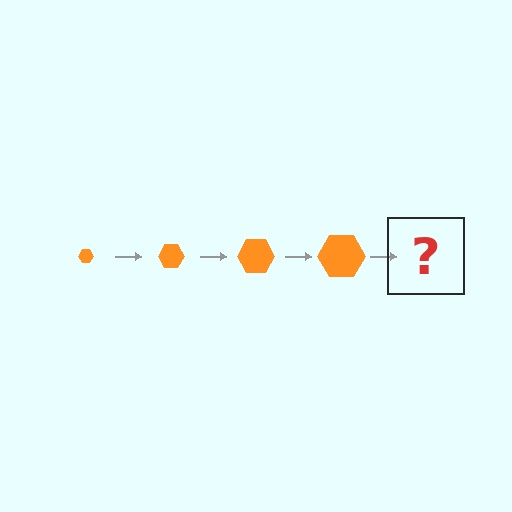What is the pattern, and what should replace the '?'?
The pattern is that the hexagon gets progressively larger each step. The '?' should be an orange hexagon, larger than the previous one.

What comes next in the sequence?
The next element should be an orange hexagon, larger than the previous one.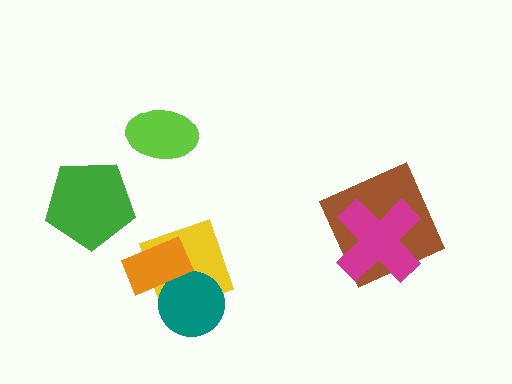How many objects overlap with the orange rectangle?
2 objects overlap with the orange rectangle.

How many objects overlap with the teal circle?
2 objects overlap with the teal circle.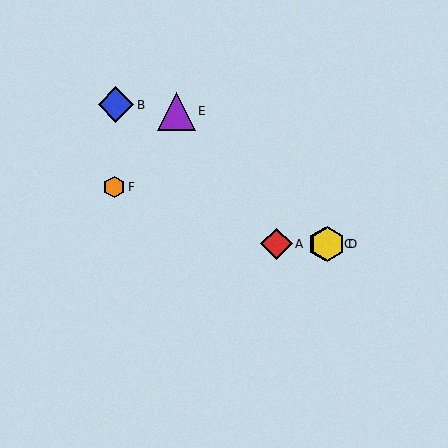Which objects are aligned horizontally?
Objects A, C, D are aligned horizontally.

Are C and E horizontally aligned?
No, C is at y≈244 and E is at y≈111.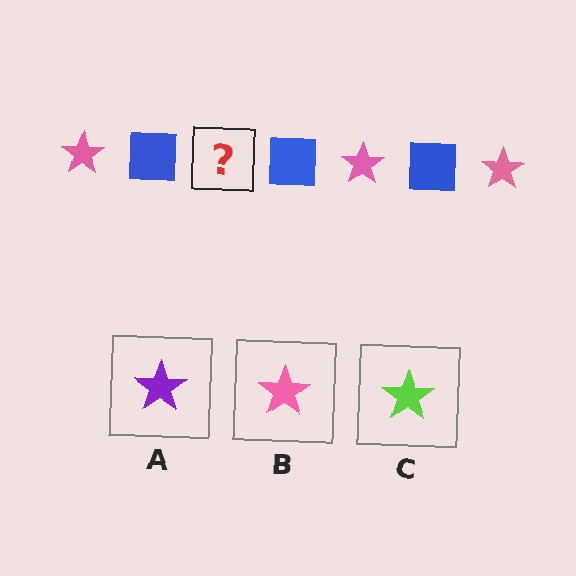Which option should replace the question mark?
Option B.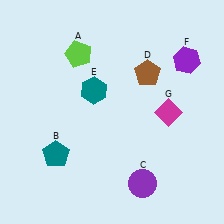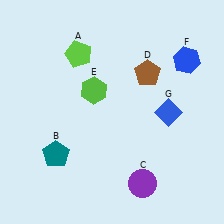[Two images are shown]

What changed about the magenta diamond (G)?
In Image 1, G is magenta. In Image 2, it changed to blue.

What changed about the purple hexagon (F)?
In Image 1, F is purple. In Image 2, it changed to blue.